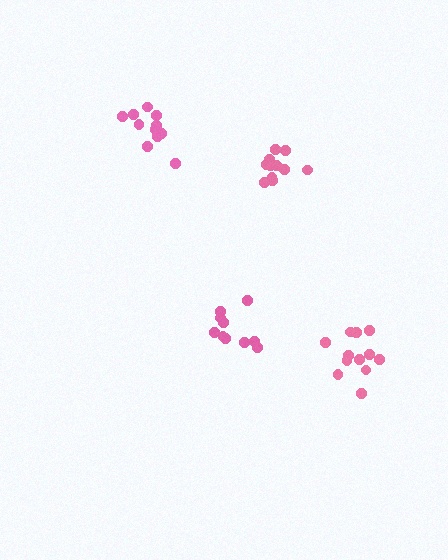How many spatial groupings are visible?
There are 4 spatial groupings.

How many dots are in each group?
Group 1: 11 dots, Group 2: 12 dots, Group 3: 11 dots, Group 4: 10 dots (44 total).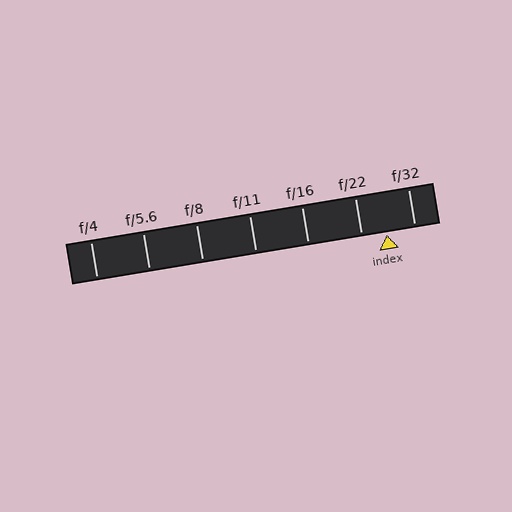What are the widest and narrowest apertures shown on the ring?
The widest aperture shown is f/4 and the narrowest is f/32.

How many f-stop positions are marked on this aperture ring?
There are 7 f-stop positions marked.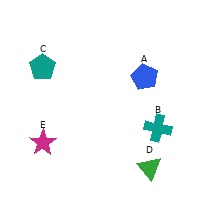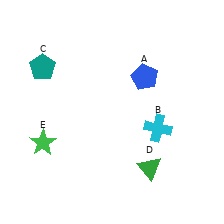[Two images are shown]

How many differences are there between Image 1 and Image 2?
There are 2 differences between the two images.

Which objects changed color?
B changed from teal to cyan. E changed from magenta to green.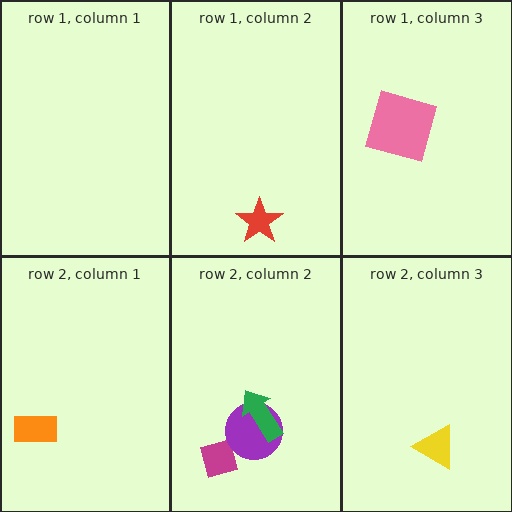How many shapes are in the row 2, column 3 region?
1.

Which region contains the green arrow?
The row 2, column 2 region.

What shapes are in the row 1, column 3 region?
The pink square.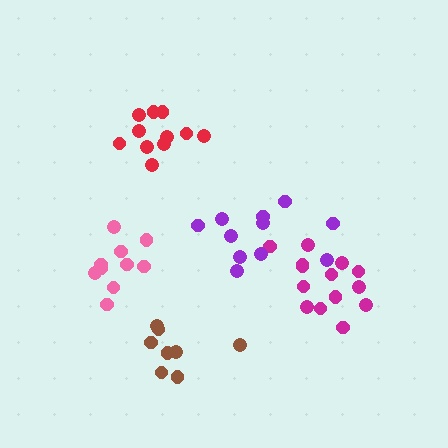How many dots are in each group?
Group 1: 10 dots, Group 2: 11 dots, Group 3: 14 dots, Group 4: 11 dots, Group 5: 8 dots (54 total).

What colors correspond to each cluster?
The clusters are colored: pink, red, magenta, purple, brown.